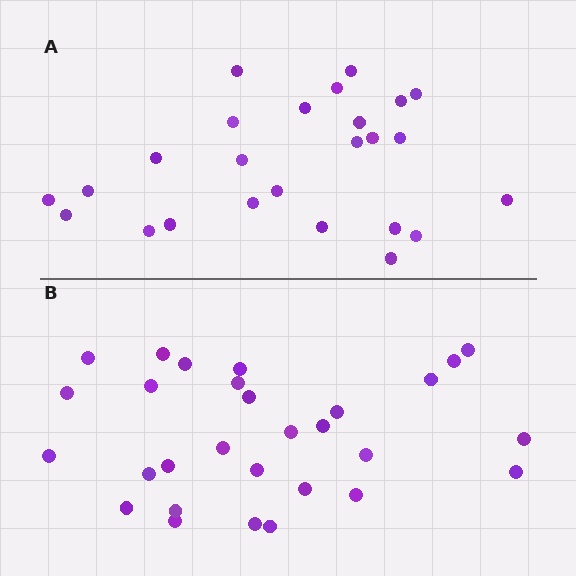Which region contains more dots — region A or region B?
Region B (the bottom region) has more dots.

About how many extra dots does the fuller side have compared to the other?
Region B has about 4 more dots than region A.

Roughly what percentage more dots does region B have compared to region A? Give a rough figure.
About 15% more.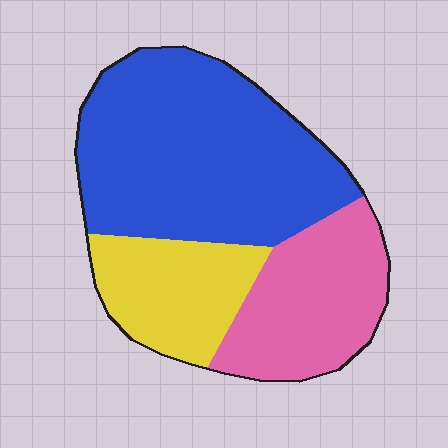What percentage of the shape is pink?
Pink covers roughly 25% of the shape.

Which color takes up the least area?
Yellow, at roughly 20%.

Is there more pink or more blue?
Blue.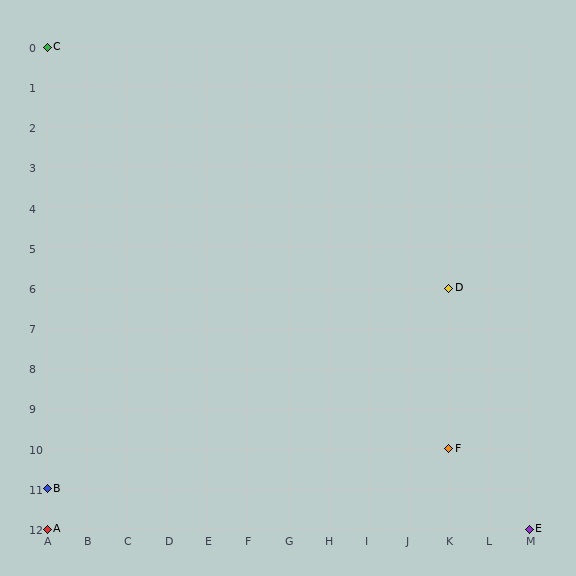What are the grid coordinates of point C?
Point C is at grid coordinates (A, 0).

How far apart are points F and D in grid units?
Points F and D are 4 rows apart.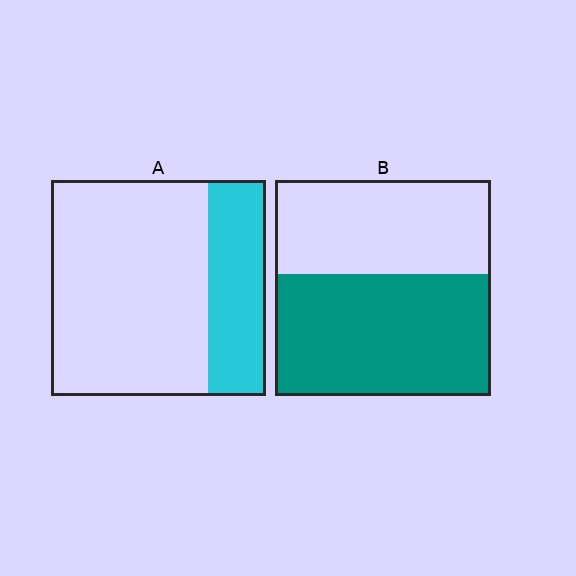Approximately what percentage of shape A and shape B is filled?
A is approximately 25% and B is approximately 55%.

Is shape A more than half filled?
No.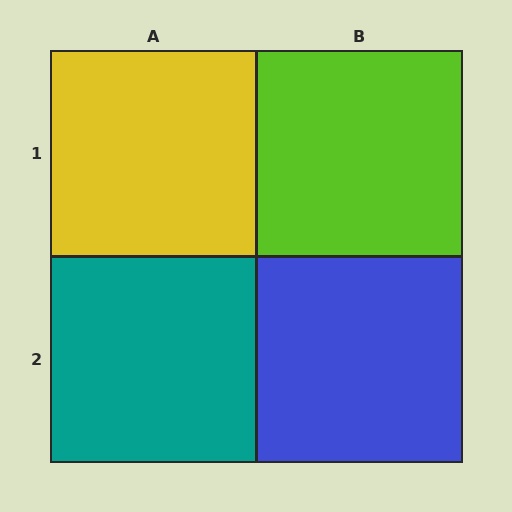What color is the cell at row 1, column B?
Lime.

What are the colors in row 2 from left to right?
Teal, blue.